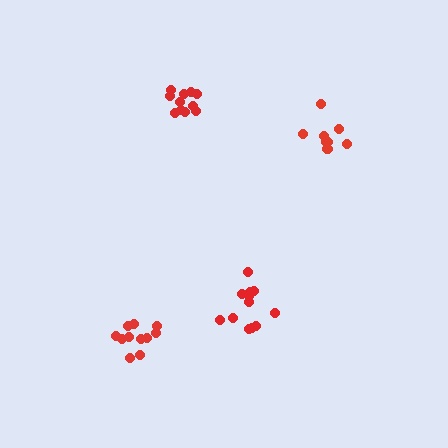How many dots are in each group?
Group 1: 9 dots, Group 2: 11 dots, Group 3: 11 dots, Group 4: 12 dots (43 total).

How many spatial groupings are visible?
There are 4 spatial groupings.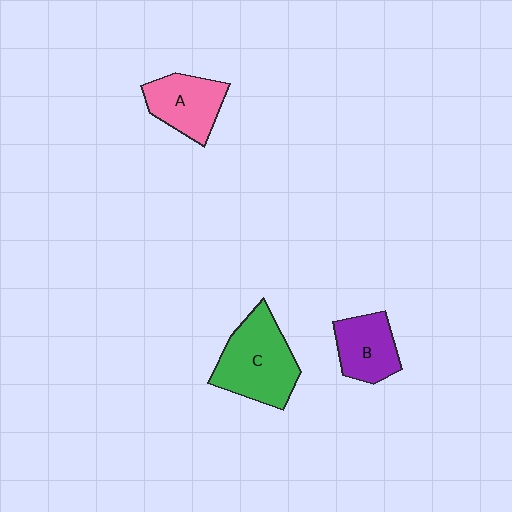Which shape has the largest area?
Shape C (green).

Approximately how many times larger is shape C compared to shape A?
Approximately 1.4 times.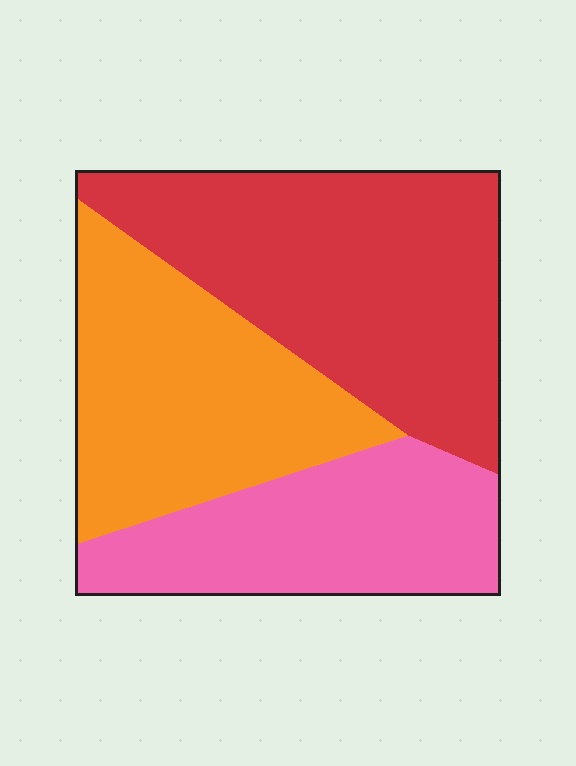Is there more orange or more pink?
Orange.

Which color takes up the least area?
Pink, at roughly 25%.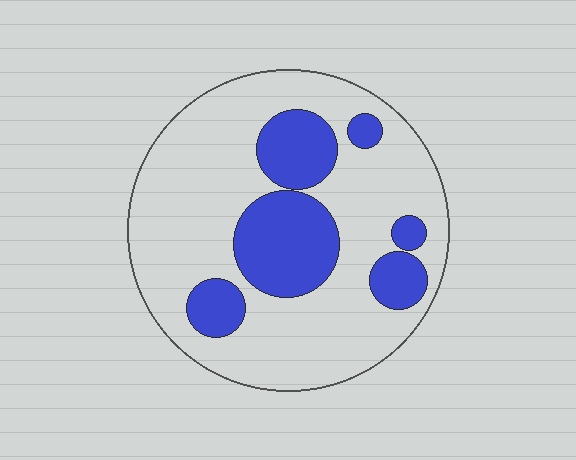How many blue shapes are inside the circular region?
6.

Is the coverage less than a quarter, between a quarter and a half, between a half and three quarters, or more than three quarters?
Between a quarter and a half.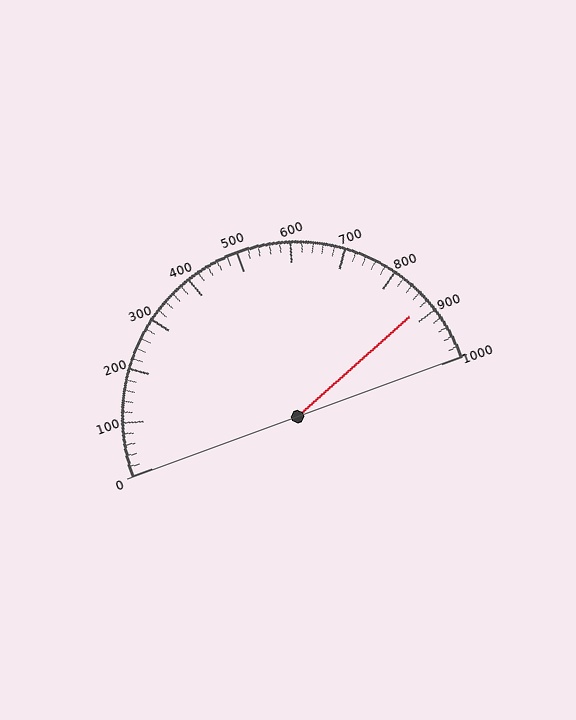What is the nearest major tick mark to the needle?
The nearest major tick mark is 900.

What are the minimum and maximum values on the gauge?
The gauge ranges from 0 to 1000.